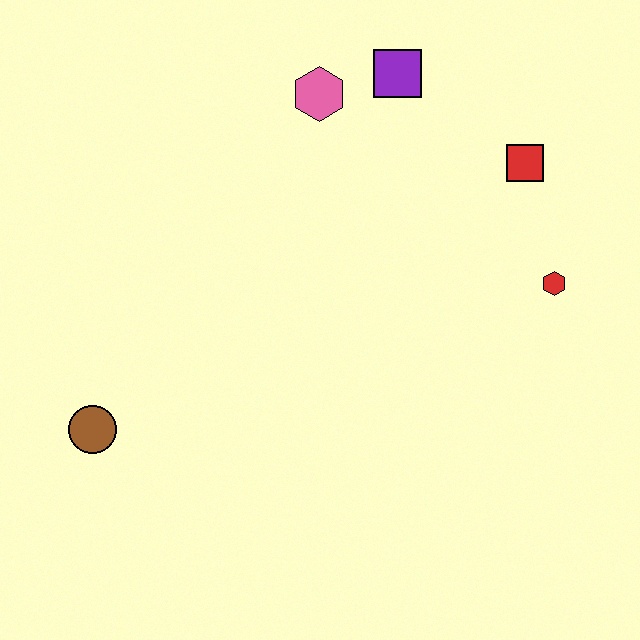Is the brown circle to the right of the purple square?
No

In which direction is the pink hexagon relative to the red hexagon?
The pink hexagon is to the left of the red hexagon.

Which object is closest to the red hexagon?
The red square is closest to the red hexagon.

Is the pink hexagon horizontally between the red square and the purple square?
No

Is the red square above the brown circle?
Yes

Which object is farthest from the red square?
The brown circle is farthest from the red square.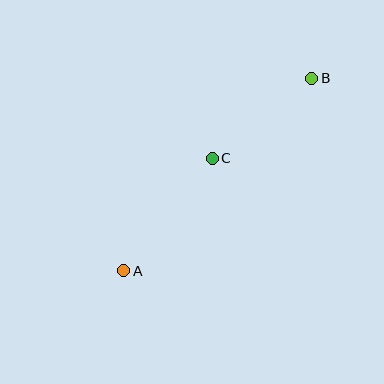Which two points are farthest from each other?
Points A and B are farthest from each other.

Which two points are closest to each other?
Points B and C are closest to each other.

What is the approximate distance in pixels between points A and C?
The distance between A and C is approximately 143 pixels.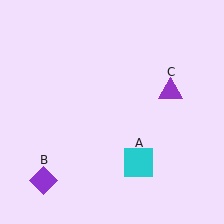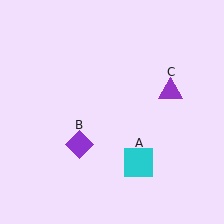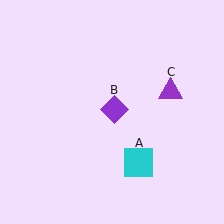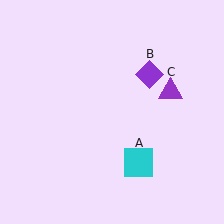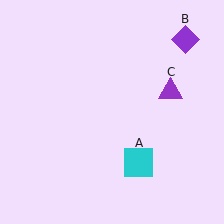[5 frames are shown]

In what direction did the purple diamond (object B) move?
The purple diamond (object B) moved up and to the right.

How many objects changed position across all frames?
1 object changed position: purple diamond (object B).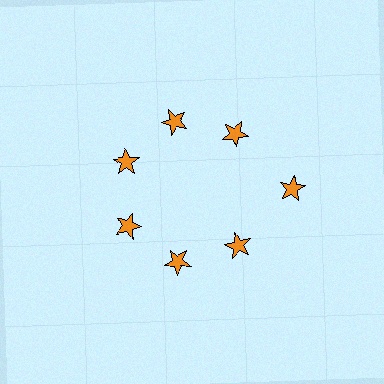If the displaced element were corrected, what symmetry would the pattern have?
It would have 7-fold rotational symmetry — the pattern would map onto itself every 51 degrees.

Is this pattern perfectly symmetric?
No. The 7 orange stars are arranged in a ring, but one element near the 3 o'clock position is pushed outward from the center, breaking the 7-fold rotational symmetry.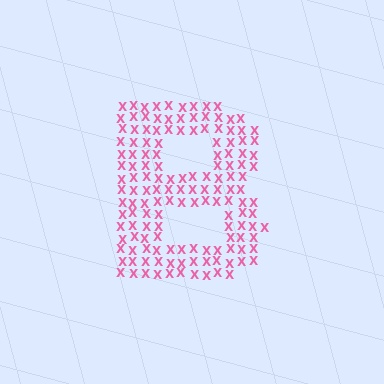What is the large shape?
The large shape is the letter B.